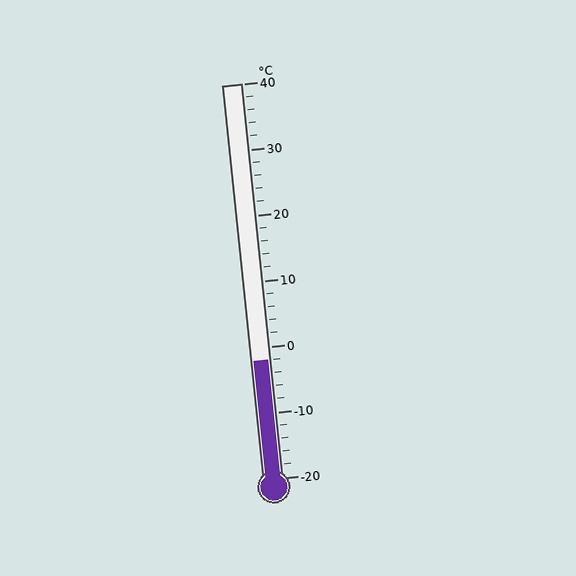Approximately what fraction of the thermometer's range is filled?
The thermometer is filled to approximately 30% of its range.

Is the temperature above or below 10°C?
The temperature is below 10°C.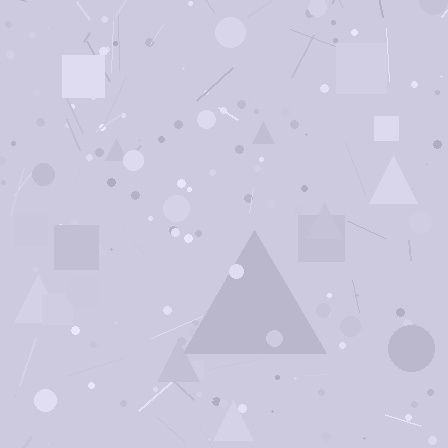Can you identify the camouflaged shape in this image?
The camouflaged shape is a triangle.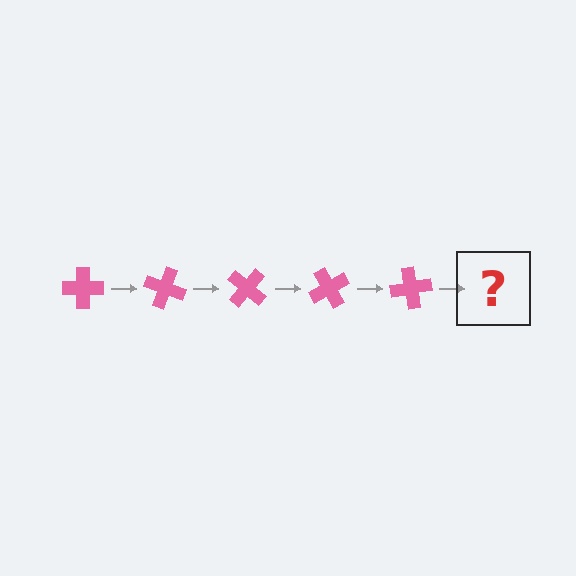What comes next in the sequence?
The next element should be a pink cross rotated 100 degrees.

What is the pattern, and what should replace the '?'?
The pattern is that the cross rotates 20 degrees each step. The '?' should be a pink cross rotated 100 degrees.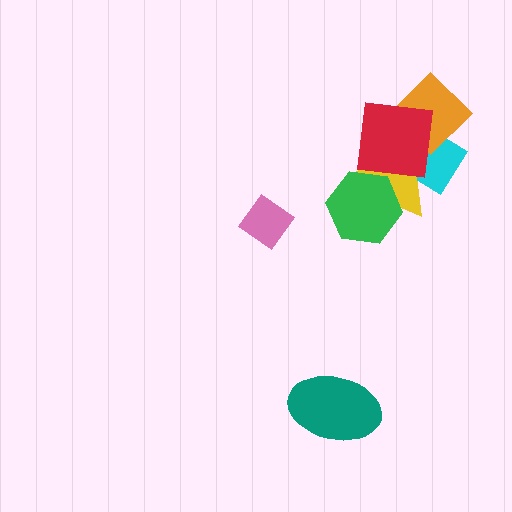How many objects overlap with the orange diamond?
3 objects overlap with the orange diamond.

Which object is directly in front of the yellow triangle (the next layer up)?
The green hexagon is directly in front of the yellow triangle.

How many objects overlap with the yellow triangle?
4 objects overlap with the yellow triangle.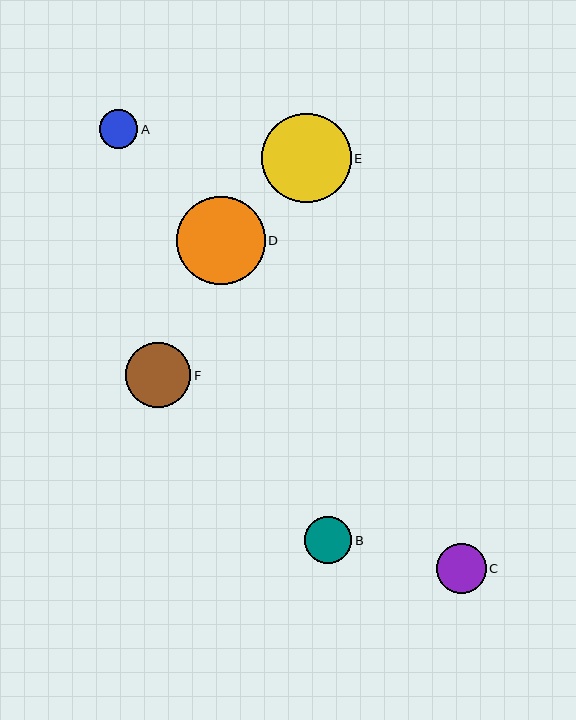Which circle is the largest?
Circle E is the largest with a size of approximately 89 pixels.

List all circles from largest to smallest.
From largest to smallest: E, D, F, C, B, A.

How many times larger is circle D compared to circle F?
Circle D is approximately 1.4 times the size of circle F.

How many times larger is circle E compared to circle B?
Circle E is approximately 1.9 times the size of circle B.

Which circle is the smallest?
Circle A is the smallest with a size of approximately 38 pixels.